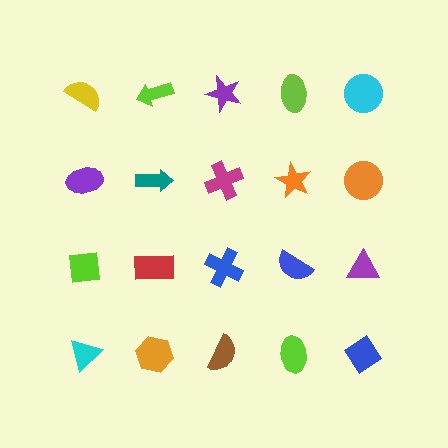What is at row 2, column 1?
A purple ellipse.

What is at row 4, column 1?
A cyan triangle.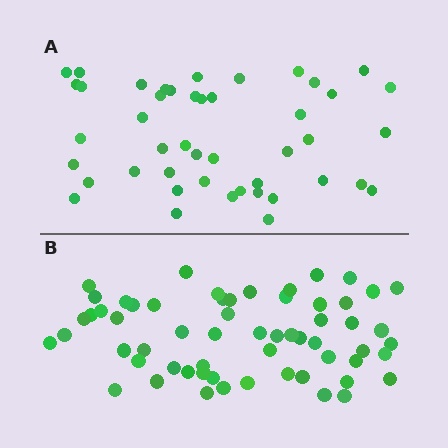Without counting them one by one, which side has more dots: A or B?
Region B (the bottom region) has more dots.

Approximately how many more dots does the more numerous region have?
Region B has approximately 15 more dots than region A.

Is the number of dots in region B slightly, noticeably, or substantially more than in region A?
Region B has noticeably more, but not dramatically so. The ratio is roughly 1.3 to 1.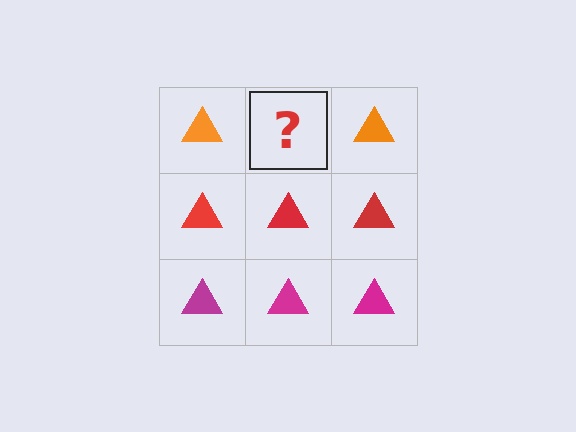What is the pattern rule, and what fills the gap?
The rule is that each row has a consistent color. The gap should be filled with an orange triangle.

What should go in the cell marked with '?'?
The missing cell should contain an orange triangle.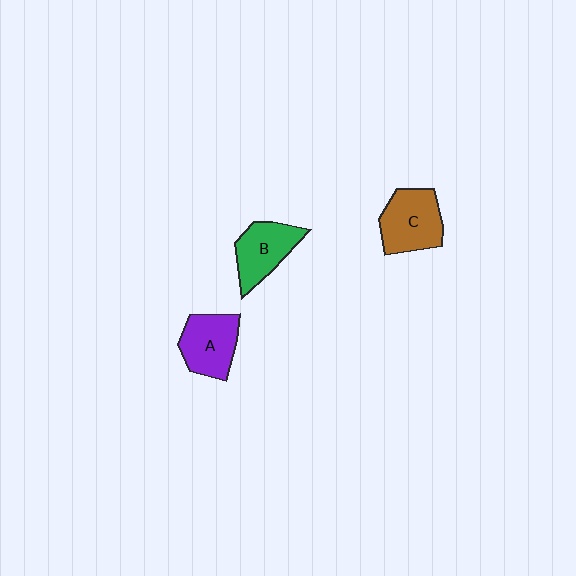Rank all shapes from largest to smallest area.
From largest to smallest: C (brown), A (purple), B (green).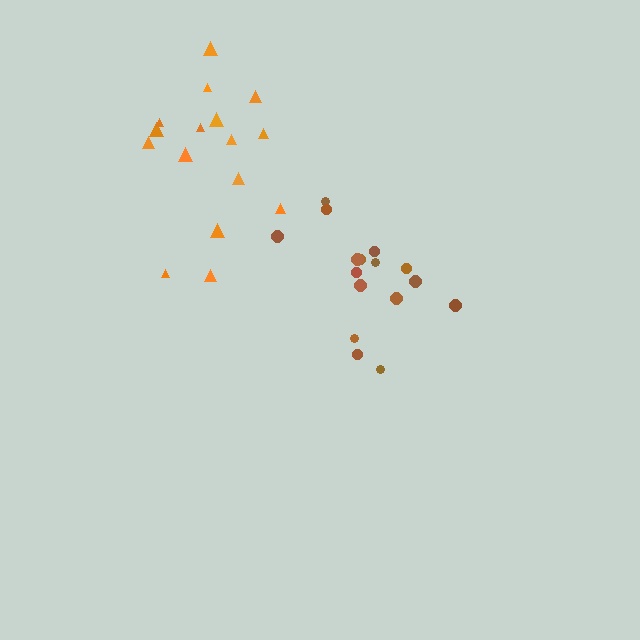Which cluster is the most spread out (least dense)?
Orange.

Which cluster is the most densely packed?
Brown.